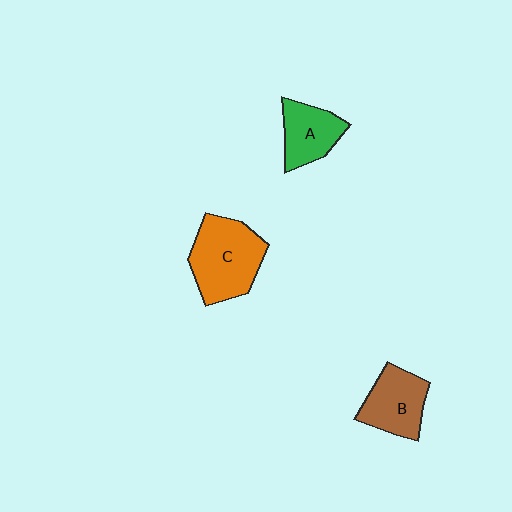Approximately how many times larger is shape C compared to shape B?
Approximately 1.4 times.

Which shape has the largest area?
Shape C (orange).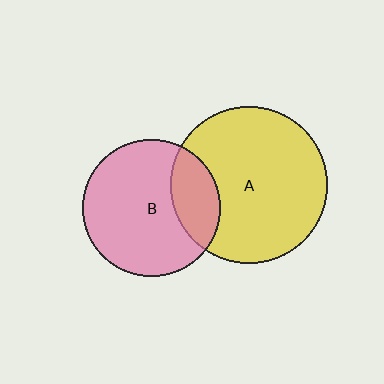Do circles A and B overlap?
Yes.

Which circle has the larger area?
Circle A (yellow).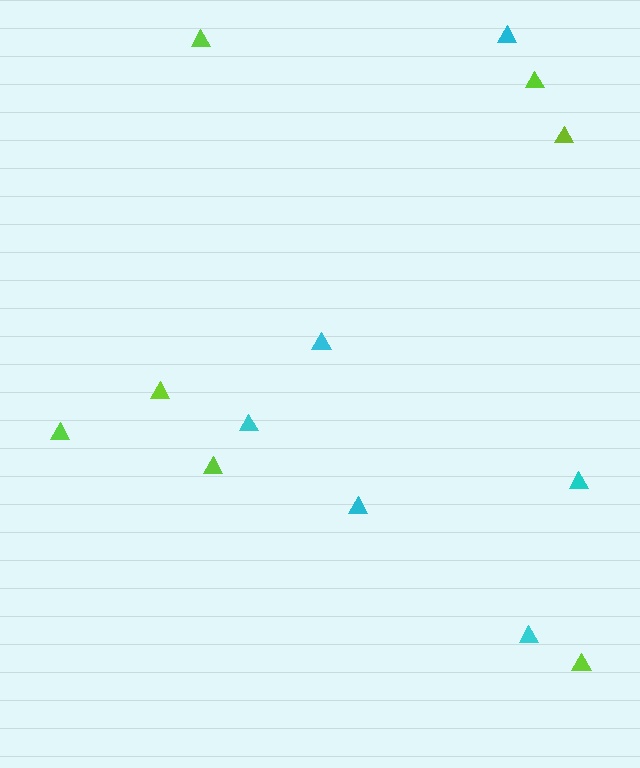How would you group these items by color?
There are 2 groups: one group of cyan triangles (6) and one group of lime triangles (7).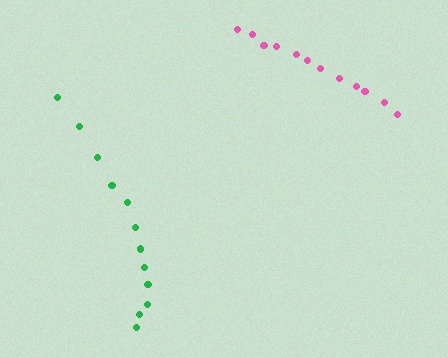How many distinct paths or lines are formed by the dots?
There are 2 distinct paths.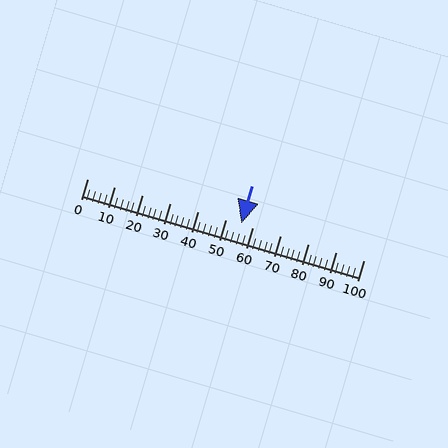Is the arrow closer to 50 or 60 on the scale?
The arrow is closer to 60.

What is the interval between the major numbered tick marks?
The major tick marks are spaced 10 units apart.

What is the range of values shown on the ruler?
The ruler shows values from 0 to 100.